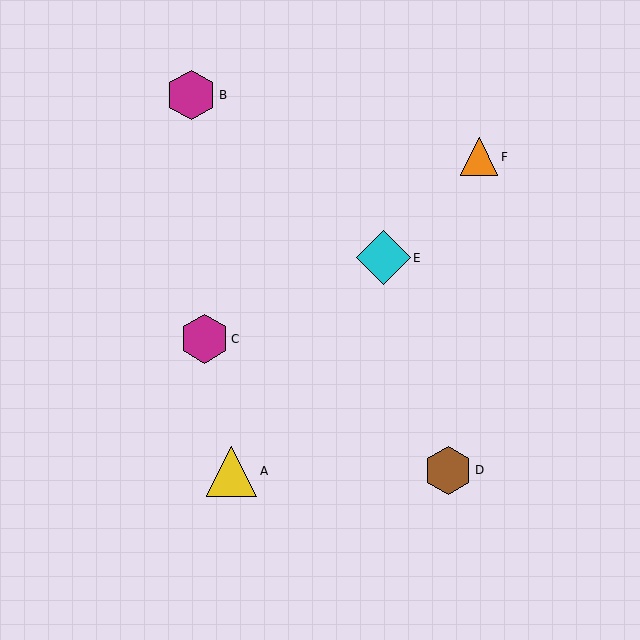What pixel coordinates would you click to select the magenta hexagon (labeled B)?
Click at (191, 95) to select the magenta hexagon B.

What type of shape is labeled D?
Shape D is a brown hexagon.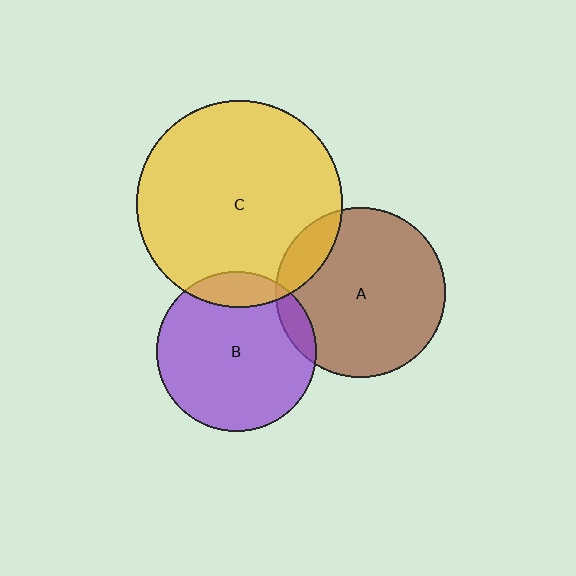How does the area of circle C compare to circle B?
Approximately 1.7 times.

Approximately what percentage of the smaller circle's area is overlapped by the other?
Approximately 10%.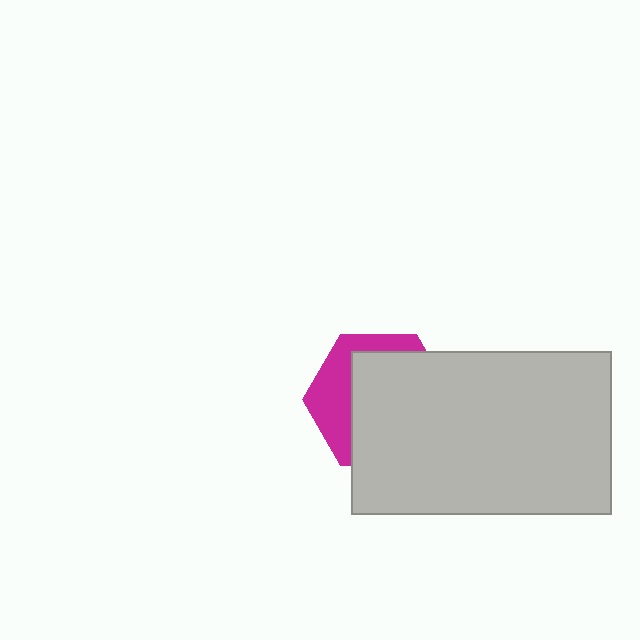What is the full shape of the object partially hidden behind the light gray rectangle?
The partially hidden object is a magenta hexagon.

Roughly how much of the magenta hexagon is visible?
A small part of it is visible (roughly 35%).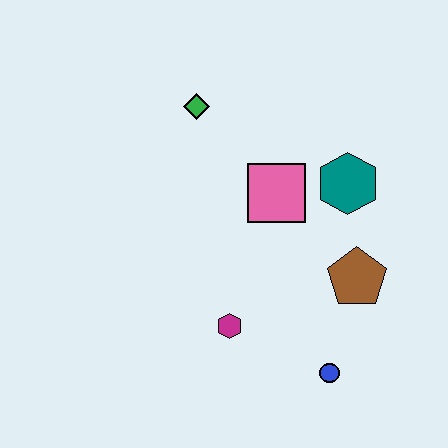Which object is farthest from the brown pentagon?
The green diamond is farthest from the brown pentagon.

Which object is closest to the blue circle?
The brown pentagon is closest to the blue circle.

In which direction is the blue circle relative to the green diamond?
The blue circle is below the green diamond.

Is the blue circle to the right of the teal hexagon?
No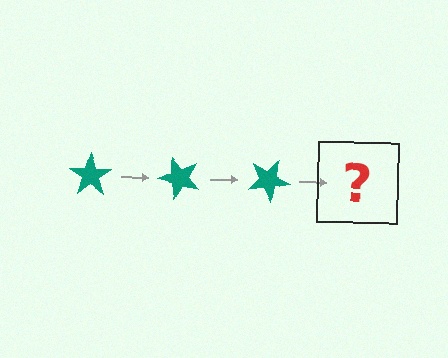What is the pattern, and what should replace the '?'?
The pattern is that the star rotates 50 degrees each step. The '?' should be a teal star rotated 150 degrees.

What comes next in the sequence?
The next element should be a teal star rotated 150 degrees.